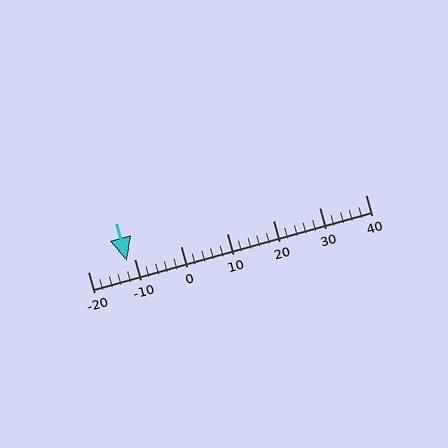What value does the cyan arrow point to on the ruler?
The cyan arrow points to approximately -12.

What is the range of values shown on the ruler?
The ruler shows values from -20 to 40.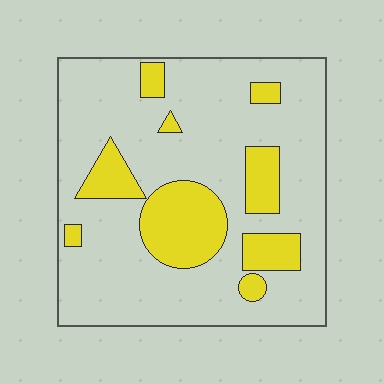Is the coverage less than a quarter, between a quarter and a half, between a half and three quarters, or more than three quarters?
Less than a quarter.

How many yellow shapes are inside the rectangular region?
9.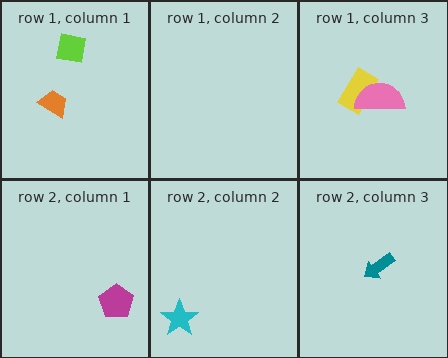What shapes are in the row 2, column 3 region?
The teal arrow.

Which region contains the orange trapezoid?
The row 1, column 1 region.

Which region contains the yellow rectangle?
The row 1, column 3 region.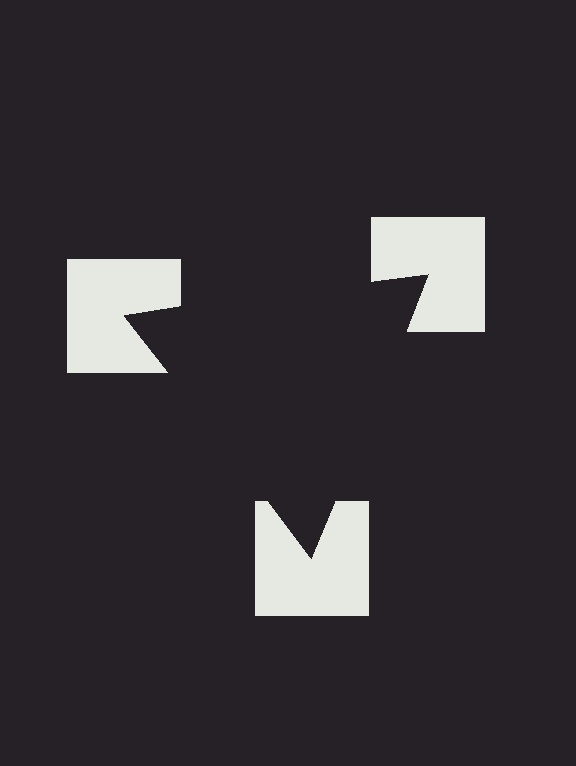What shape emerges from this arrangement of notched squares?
An illusory triangle — its edges are inferred from the aligned wedge cuts in the notched squares, not physically drawn.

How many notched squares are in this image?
There are 3 — one at each vertex of the illusory triangle.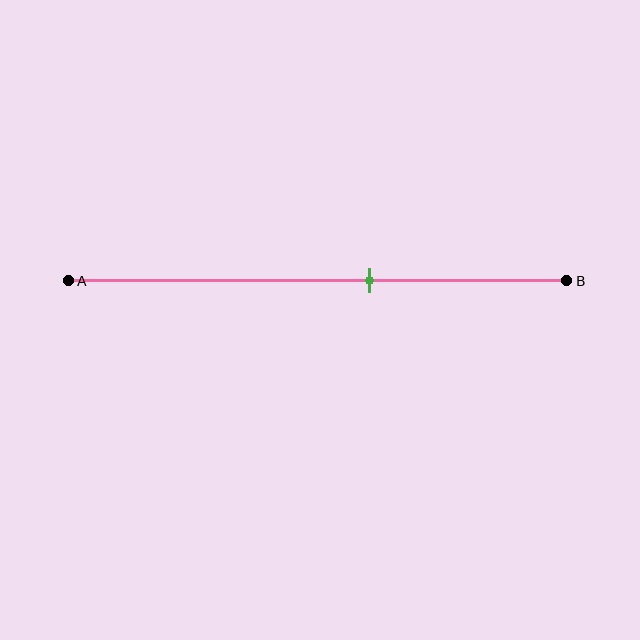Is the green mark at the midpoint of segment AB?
No, the mark is at about 60% from A, not at the 50% midpoint.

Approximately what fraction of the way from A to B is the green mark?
The green mark is approximately 60% of the way from A to B.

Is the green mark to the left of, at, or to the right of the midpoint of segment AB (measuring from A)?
The green mark is to the right of the midpoint of segment AB.